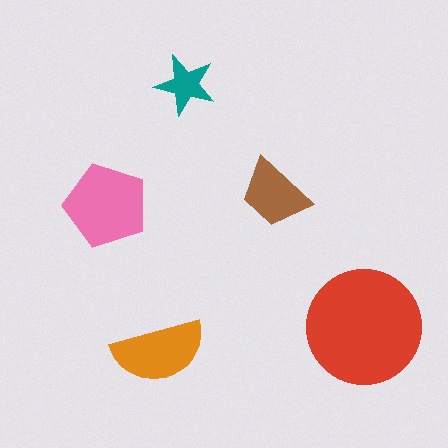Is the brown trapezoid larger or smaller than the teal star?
Larger.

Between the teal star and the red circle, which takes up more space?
The red circle.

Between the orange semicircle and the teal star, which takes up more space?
The orange semicircle.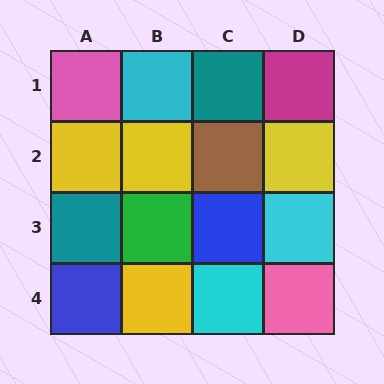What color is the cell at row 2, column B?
Yellow.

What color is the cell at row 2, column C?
Brown.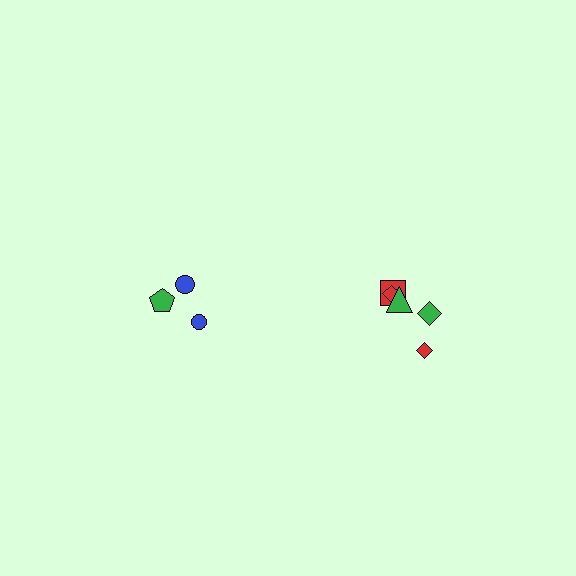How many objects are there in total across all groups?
There are 8 objects.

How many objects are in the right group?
There are 5 objects.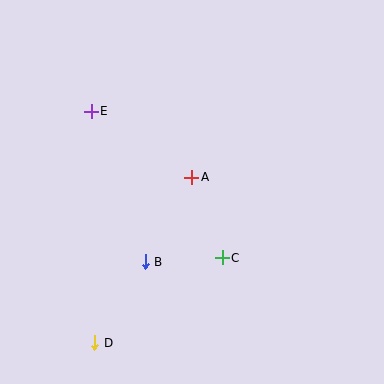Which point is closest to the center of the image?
Point A at (192, 177) is closest to the center.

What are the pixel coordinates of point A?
Point A is at (192, 177).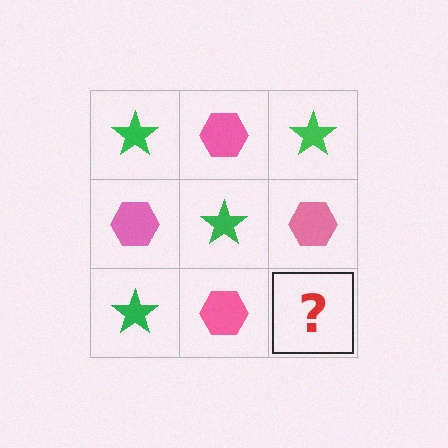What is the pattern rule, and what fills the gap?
The rule is that it alternates green star and pink hexagon in a checkerboard pattern. The gap should be filled with a green star.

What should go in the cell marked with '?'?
The missing cell should contain a green star.